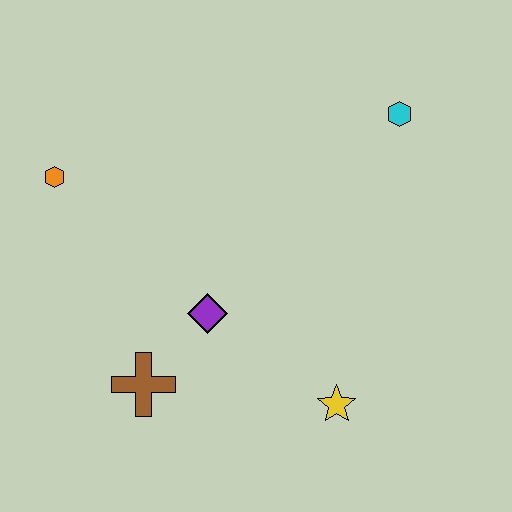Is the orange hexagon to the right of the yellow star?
No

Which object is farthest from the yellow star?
The orange hexagon is farthest from the yellow star.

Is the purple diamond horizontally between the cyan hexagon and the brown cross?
Yes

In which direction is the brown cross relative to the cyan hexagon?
The brown cross is below the cyan hexagon.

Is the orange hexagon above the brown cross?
Yes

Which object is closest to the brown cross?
The purple diamond is closest to the brown cross.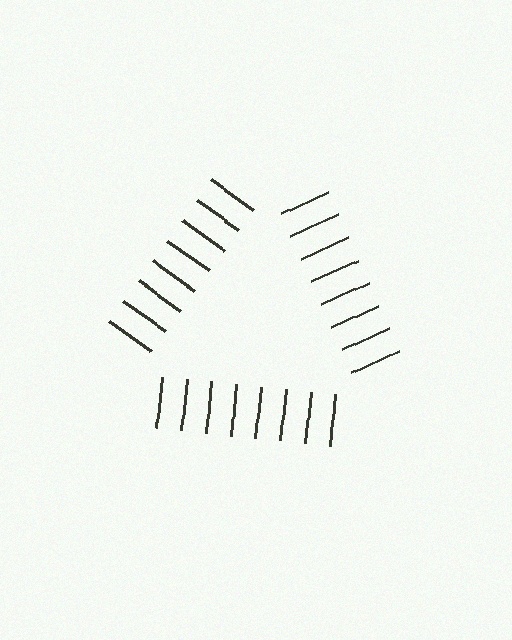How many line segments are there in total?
24 — 8 along each of the 3 edges.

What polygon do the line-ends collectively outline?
An illusory triangle — the line segments terminate on its edges but no continuous stroke is drawn.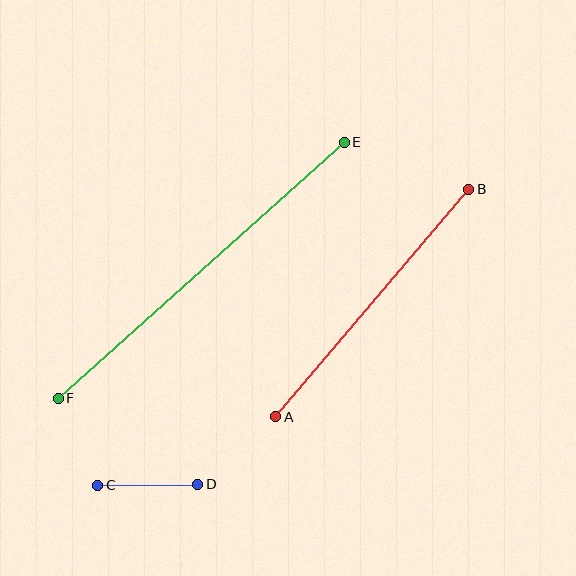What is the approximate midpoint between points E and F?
The midpoint is at approximately (201, 270) pixels.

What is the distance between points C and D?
The distance is approximately 100 pixels.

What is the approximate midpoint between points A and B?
The midpoint is at approximately (372, 303) pixels.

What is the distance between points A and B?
The distance is approximately 298 pixels.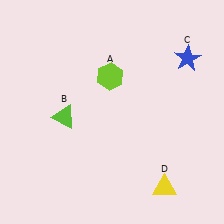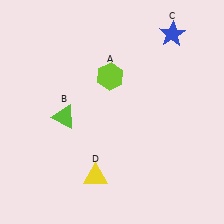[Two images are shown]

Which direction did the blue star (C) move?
The blue star (C) moved up.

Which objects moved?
The objects that moved are: the blue star (C), the yellow triangle (D).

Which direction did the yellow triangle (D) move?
The yellow triangle (D) moved left.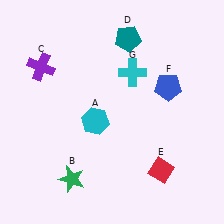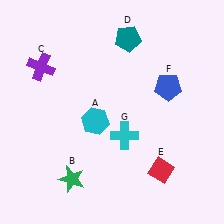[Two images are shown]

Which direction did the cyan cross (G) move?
The cyan cross (G) moved down.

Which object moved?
The cyan cross (G) moved down.